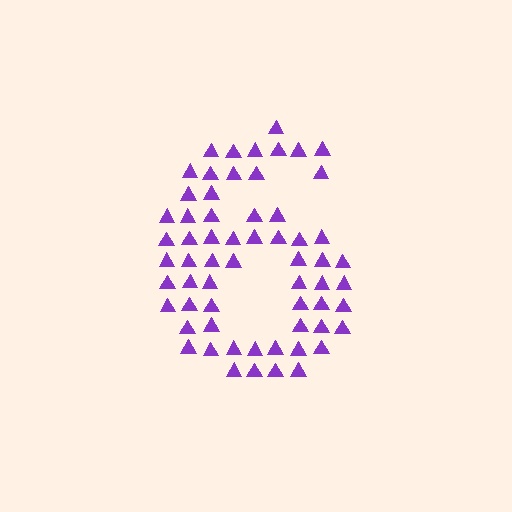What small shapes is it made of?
It is made of small triangles.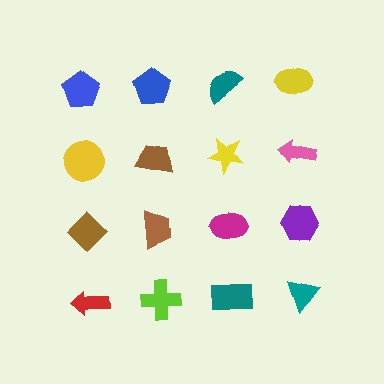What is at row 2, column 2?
A brown trapezoid.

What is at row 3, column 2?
A brown trapezoid.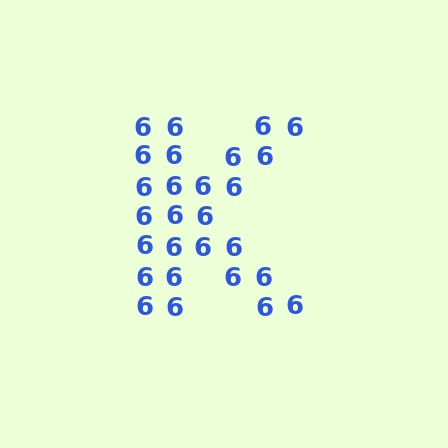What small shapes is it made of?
It is made of small digit 6's.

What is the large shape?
The large shape is the letter K.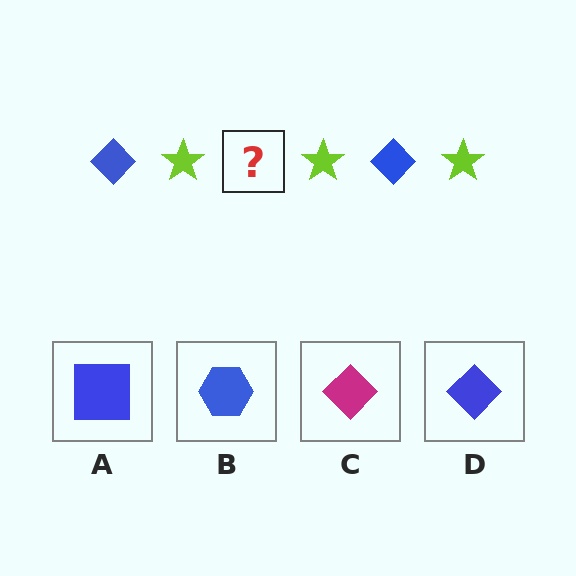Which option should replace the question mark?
Option D.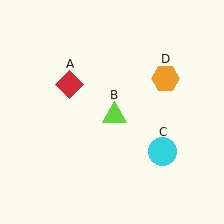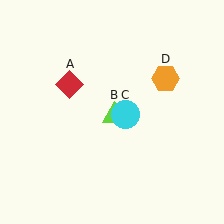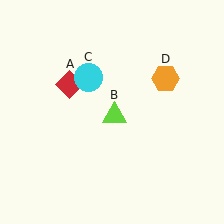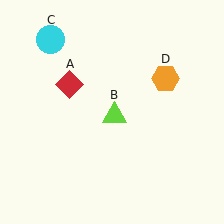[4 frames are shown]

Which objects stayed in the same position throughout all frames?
Red diamond (object A) and lime triangle (object B) and orange hexagon (object D) remained stationary.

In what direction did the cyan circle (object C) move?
The cyan circle (object C) moved up and to the left.